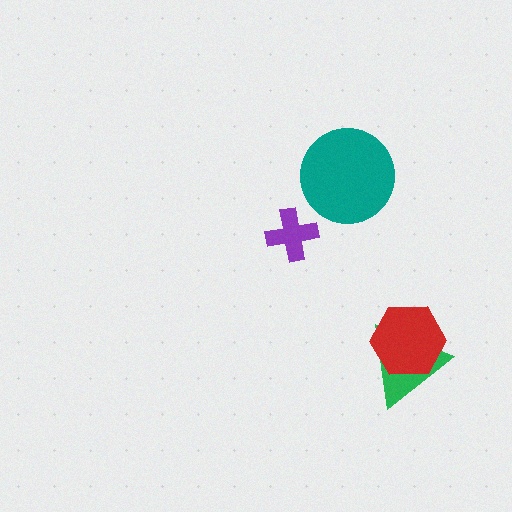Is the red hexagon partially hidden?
No, no other shape covers it.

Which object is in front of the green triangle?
The red hexagon is in front of the green triangle.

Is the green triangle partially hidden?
Yes, it is partially covered by another shape.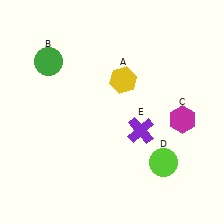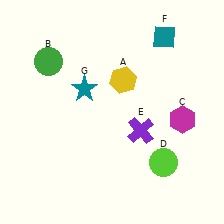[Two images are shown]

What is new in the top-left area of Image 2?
A teal star (G) was added in the top-left area of Image 2.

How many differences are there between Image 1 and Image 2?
There are 2 differences between the two images.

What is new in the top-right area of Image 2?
A teal diamond (F) was added in the top-right area of Image 2.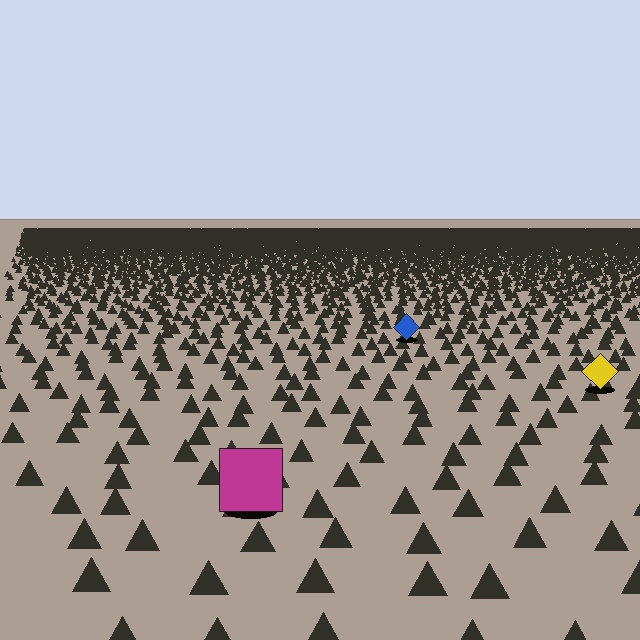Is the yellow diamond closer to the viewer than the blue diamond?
Yes. The yellow diamond is closer — you can tell from the texture gradient: the ground texture is coarser near it.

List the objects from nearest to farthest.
From nearest to farthest: the magenta square, the yellow diamond, the blue diamond.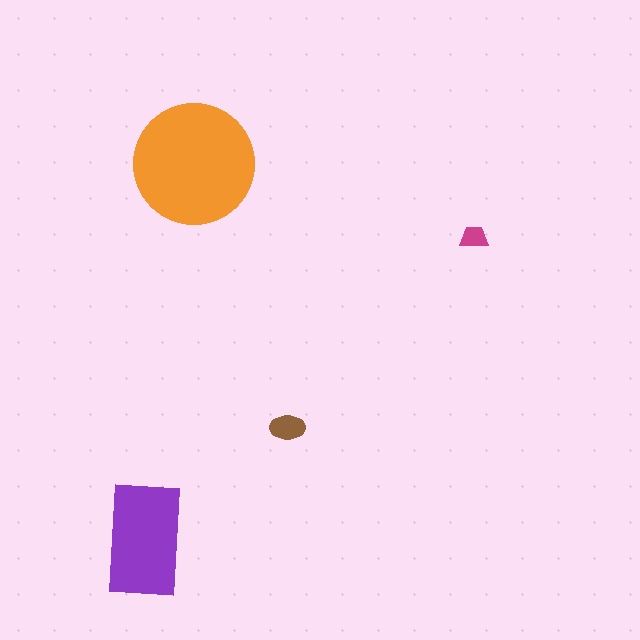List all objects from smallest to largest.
The magenta trapezoid, the brown ellipse, the purple rectangle, the orange circle.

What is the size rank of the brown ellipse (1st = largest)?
3rd.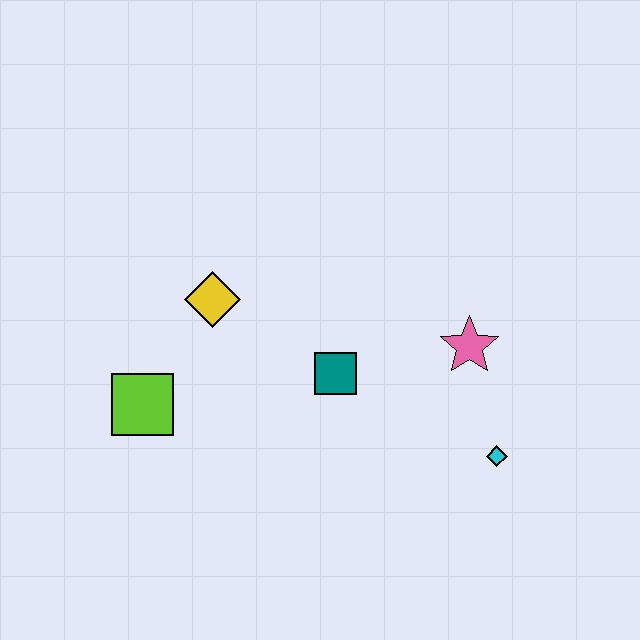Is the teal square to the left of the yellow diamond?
No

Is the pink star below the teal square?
No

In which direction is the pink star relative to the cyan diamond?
The pink star is above the cyan diamond.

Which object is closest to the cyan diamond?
The pink star is closest to the cyan diamond.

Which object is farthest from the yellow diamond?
The cyan diamond is farthest from the yellow diamond.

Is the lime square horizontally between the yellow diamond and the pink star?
No